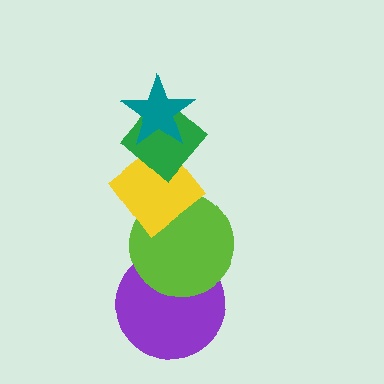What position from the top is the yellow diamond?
The yellow diamond is 3rd from the top.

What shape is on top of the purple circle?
The lime circle is on top of the purple circle.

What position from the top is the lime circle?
The lime circle is 4th from the top.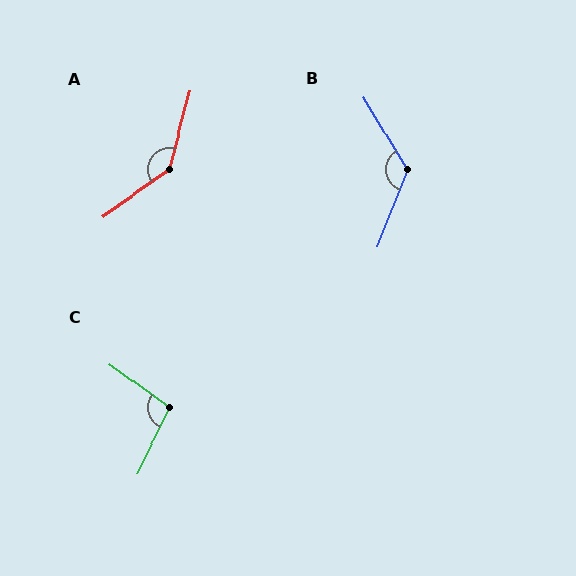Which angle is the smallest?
C, at approximately 99 degrees.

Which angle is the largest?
A, at approximately 140 degrees.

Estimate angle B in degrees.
Approximately 128 degrees.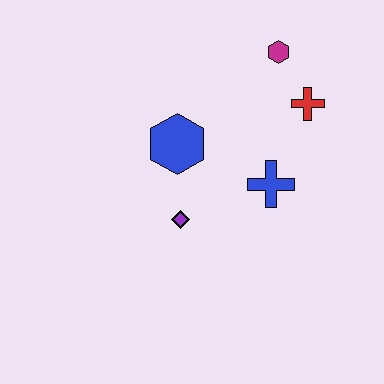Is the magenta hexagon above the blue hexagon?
Yes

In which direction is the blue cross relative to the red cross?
The blue cross is below the red cross.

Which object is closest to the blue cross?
The red cross is closest to the blue cross.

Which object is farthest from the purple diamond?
The magenta hexagon is farthest from the purple diamond.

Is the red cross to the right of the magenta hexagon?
Yes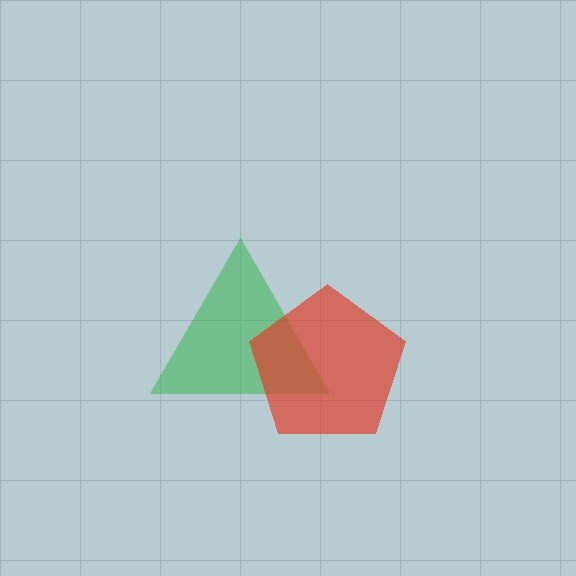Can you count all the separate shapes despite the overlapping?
Yes, there are 2 separate shapes.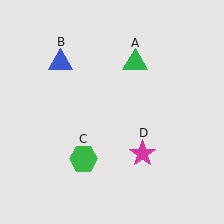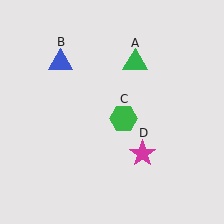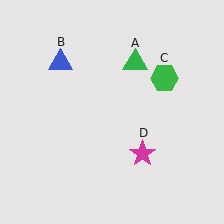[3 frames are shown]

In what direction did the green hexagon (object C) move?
The green hexagon (object C) moved up and to the right.